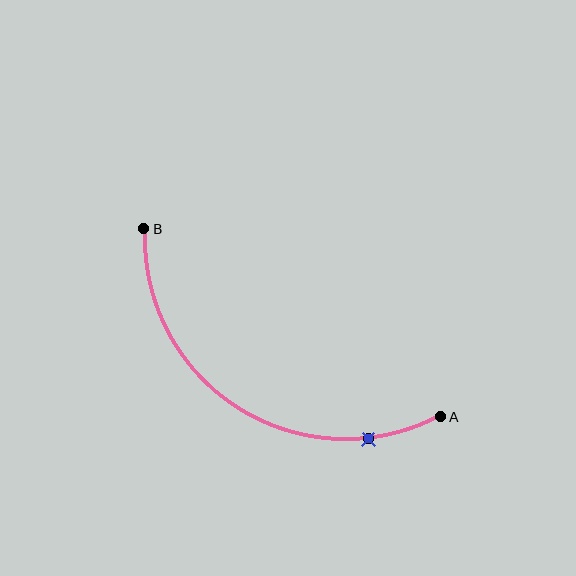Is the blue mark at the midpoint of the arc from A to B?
No. The blue mark lies on the arc but is closer to endpoint A. The arc midpoint would be at the point on the curve equidistant along the arc from both A and B.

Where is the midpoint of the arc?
The arc midpoint is the point on the curve farthest from the straight line joining A and B. It sits below that line.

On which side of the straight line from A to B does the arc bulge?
The arc bulges below the straight line connecting A and B.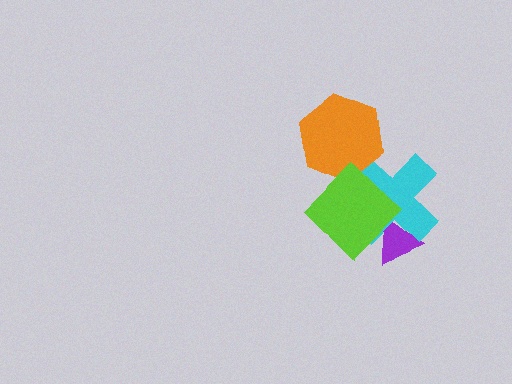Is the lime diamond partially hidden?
No, no other shape covers it.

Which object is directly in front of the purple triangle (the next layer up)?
The cyan cross is directly in front of the purple triangle.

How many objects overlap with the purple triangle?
2 objects overlap with the purple triangle.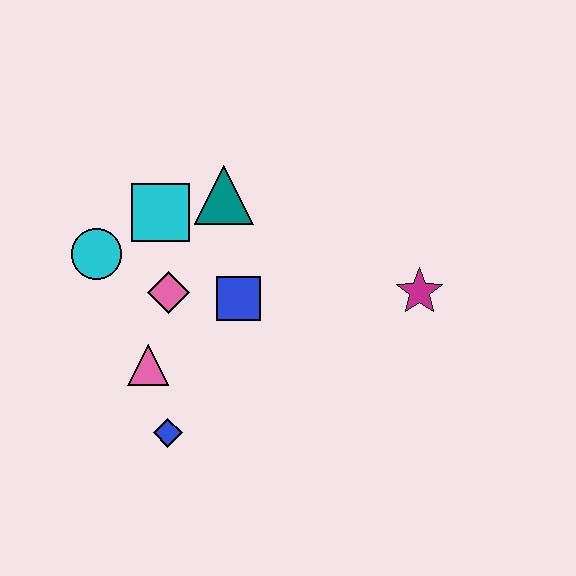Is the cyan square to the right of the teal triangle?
No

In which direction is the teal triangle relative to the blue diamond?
The teal triangle is above the blue diamond.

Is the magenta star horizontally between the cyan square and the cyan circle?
No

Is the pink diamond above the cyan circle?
No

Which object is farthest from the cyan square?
The magenta star is farthest from the cyan square.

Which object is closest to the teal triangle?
The cyan square is closest to the teal triangle.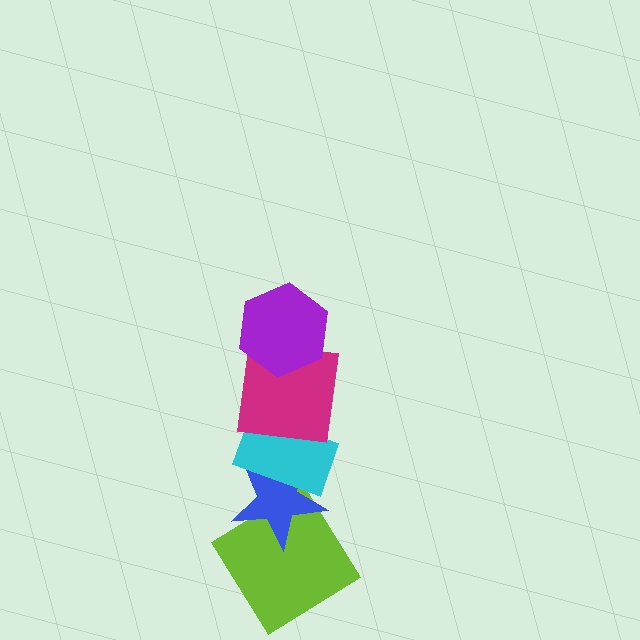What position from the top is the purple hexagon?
The purple hexagon is 1st from the top.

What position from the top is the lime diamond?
The lime diamond is 5th from the top.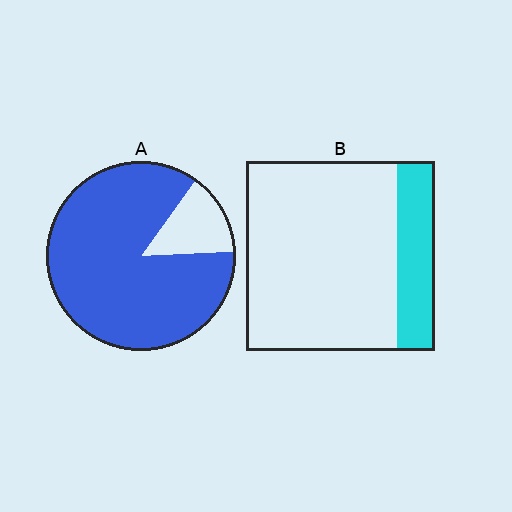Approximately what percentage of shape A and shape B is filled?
A is approximately 85% and B is approximately 20%.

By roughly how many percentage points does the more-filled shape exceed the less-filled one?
By roughly 65 percentage points (A over B).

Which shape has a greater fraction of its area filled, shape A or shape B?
Shape A.